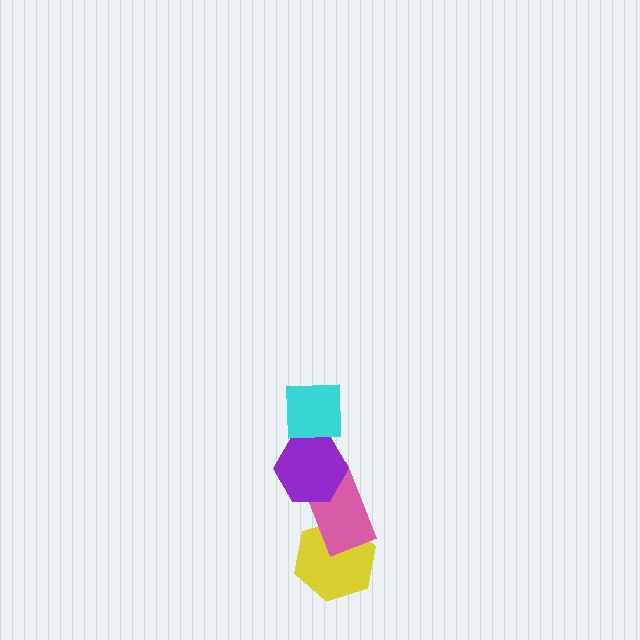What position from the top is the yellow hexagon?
The yellow hexagon is 4th from the top.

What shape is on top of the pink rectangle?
The purple hexagon is on top of the pink rectangle.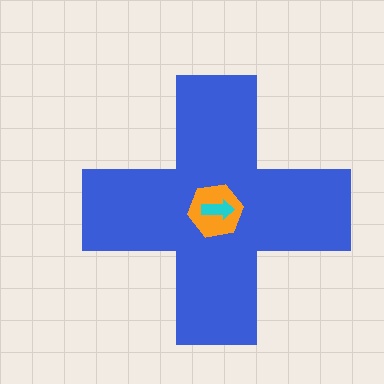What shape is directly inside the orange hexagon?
The cyan arrow.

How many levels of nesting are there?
3.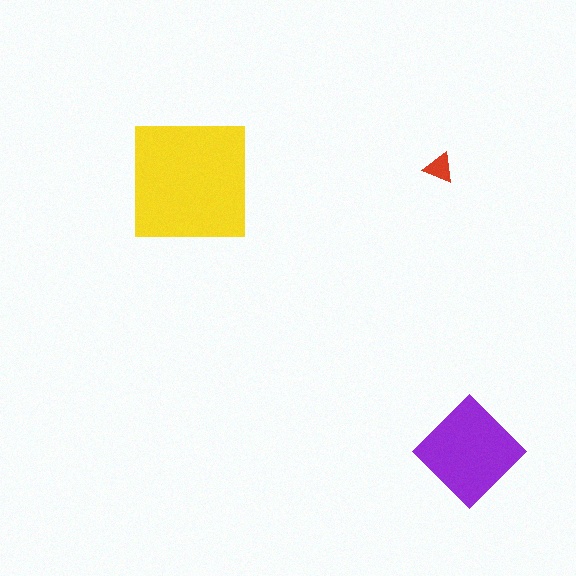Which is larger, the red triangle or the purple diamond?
The purple diamond.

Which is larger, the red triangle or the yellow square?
The yellow square.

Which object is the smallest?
The red triangle.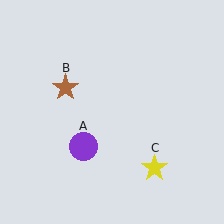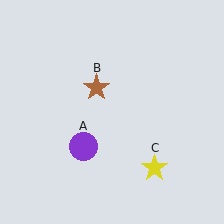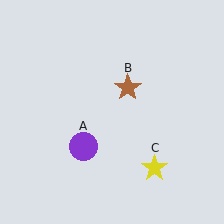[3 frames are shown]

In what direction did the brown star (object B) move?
The brown star (object B) moved right.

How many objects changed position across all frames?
1 object changed position: brown star (object B).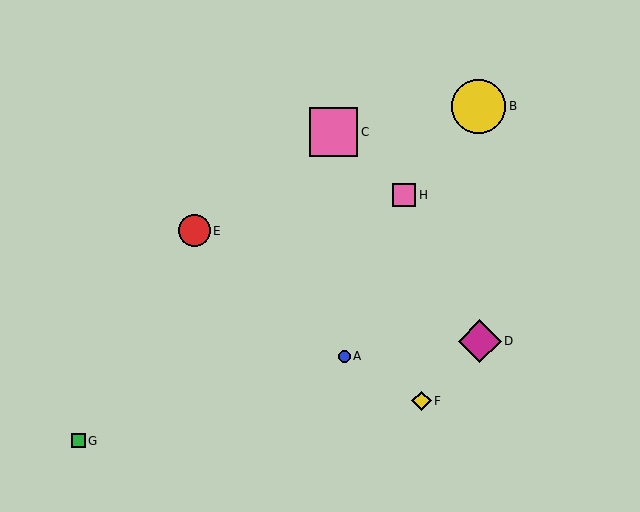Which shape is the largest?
The yellow circle (labeled B) is the largest.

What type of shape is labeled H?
Shape H is a pink square.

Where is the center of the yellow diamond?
The center of the yellow diamond is at (421, 401).